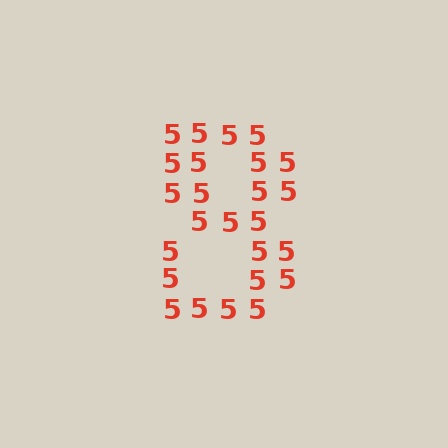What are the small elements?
The small elements are digit 5's.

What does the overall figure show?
The overall figure shows the digit 8.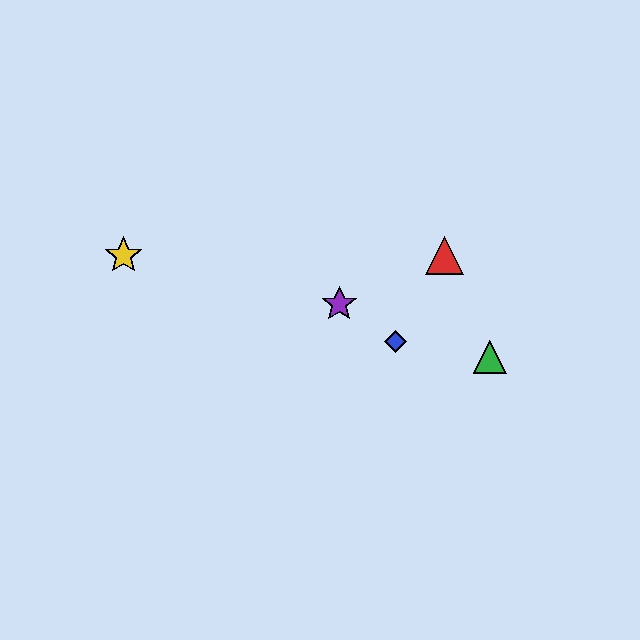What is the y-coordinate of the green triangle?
The green triangle is at y≈357.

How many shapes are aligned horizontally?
2 shapes (the red triangle, the yellow star) are aligned horizontally.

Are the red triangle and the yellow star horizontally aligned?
Yes, both are at y≈256.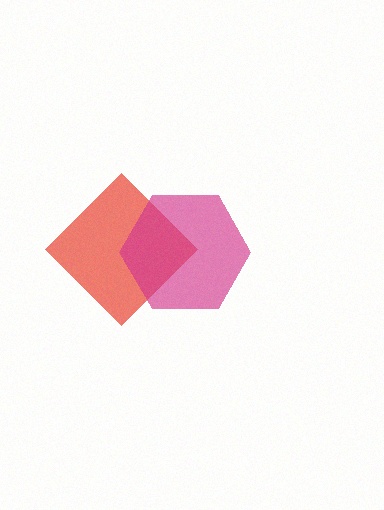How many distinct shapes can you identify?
There are 2 distinct shapes: a red diamond, a magenta hexagon.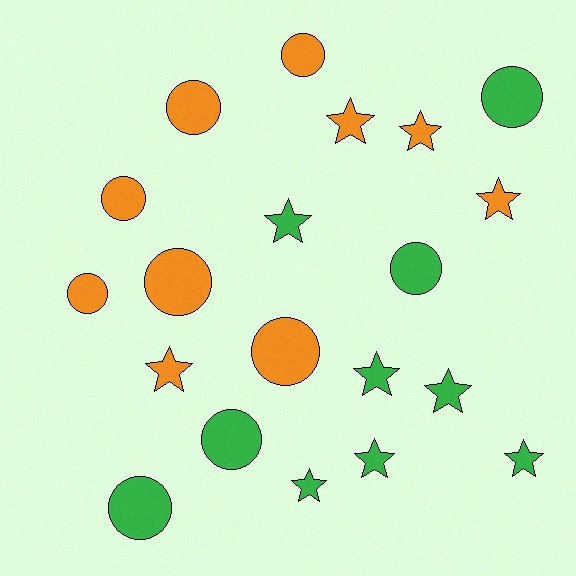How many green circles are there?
There are 4 green circles.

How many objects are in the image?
There are 20 objects.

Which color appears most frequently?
Orange, with 10 objects.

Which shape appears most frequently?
Circle, with 10 objects.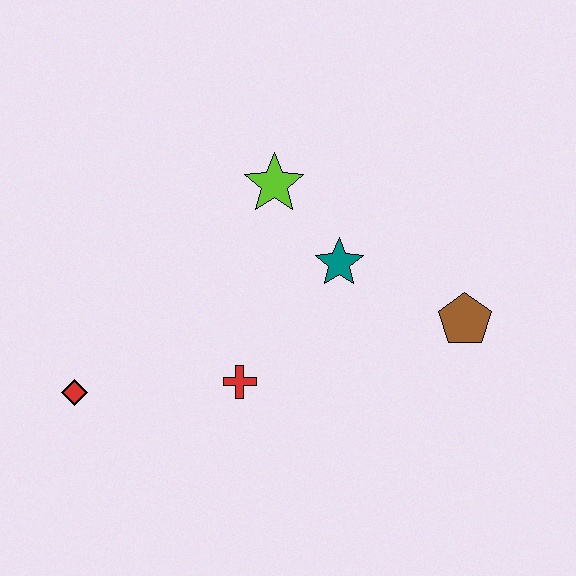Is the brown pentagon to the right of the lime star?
Yes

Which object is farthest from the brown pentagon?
The red diamond is farthest from the brown pentagon.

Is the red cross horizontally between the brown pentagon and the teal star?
No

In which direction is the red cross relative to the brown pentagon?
The red cross is to the left of the brown pentagon.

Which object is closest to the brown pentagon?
The teal star is closest to the brown pentagon.